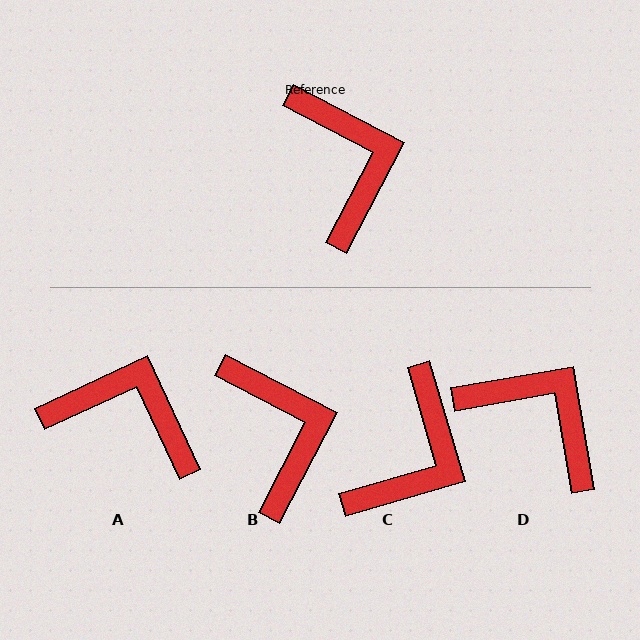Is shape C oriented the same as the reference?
No, it is off by about 46 degrees.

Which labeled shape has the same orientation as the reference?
B.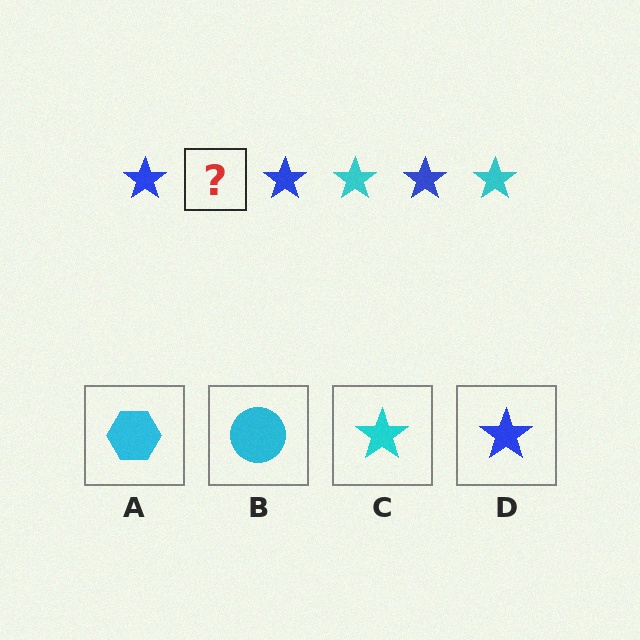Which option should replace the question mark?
Option C.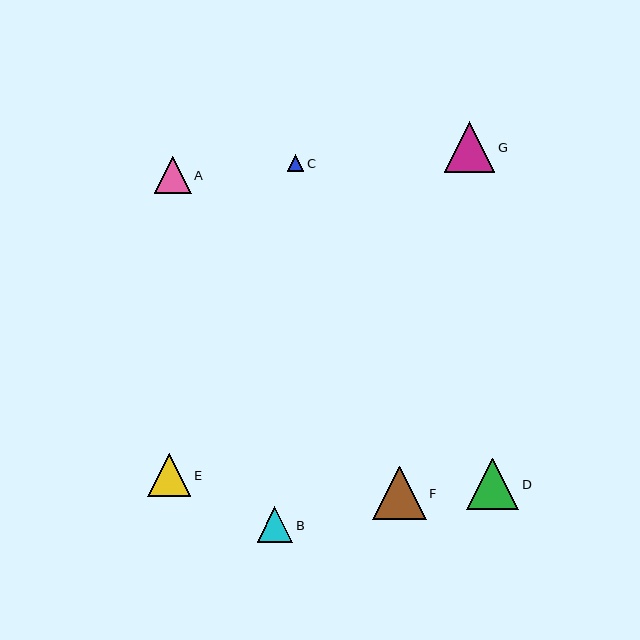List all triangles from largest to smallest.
From largest to smallest: F, D, G, E, A, B, C.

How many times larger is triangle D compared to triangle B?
Triangle D is approximately 1.5 times the size of triangle B.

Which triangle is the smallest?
Triangle C is the smallest with a size of approximately 16 pixels.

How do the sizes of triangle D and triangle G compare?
Triangle D and triangle G are approximately the same size.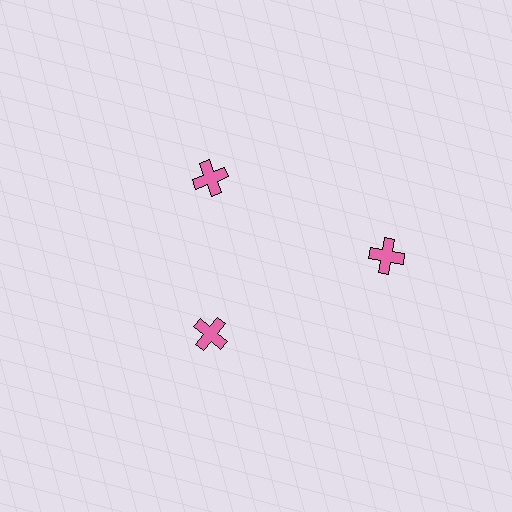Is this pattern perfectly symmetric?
No. The 3 pink crosses are arranged in a ring, but one element near the 3 o'clock position is pushed outward from the center, breaking the 3-fold rotational symmetry.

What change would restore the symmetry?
The symmetry would be restored by moving it inward, back onto the ring so that all 3 crosses sit at equal angles and equal distance from the center.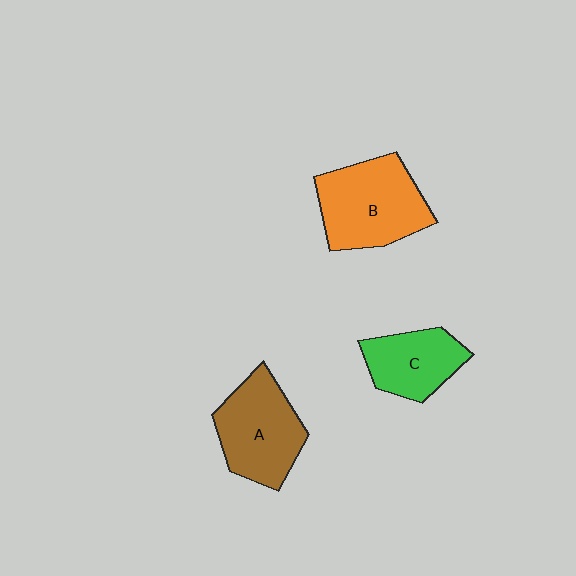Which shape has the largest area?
Shape B (orange).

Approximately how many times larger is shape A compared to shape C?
Approximately 1.3 times.